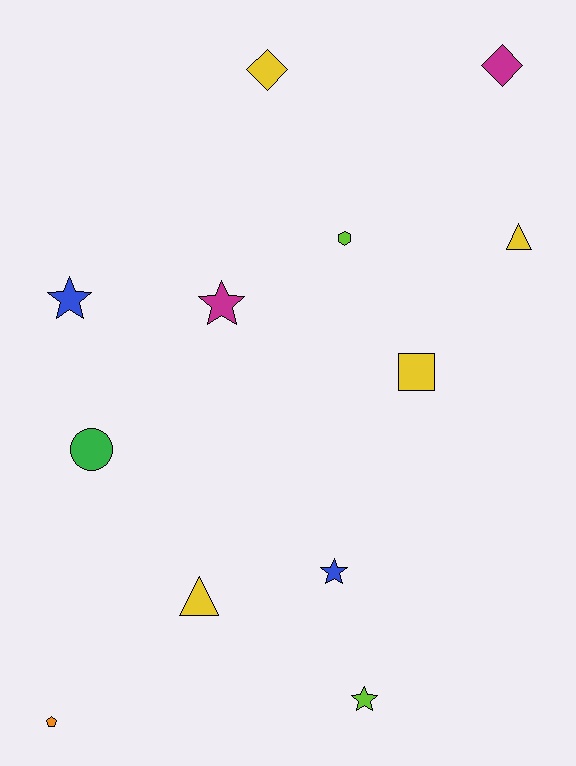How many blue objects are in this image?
There are 2 blue objects.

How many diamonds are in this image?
There are 2 diamonds.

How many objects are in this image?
There are 12 objects.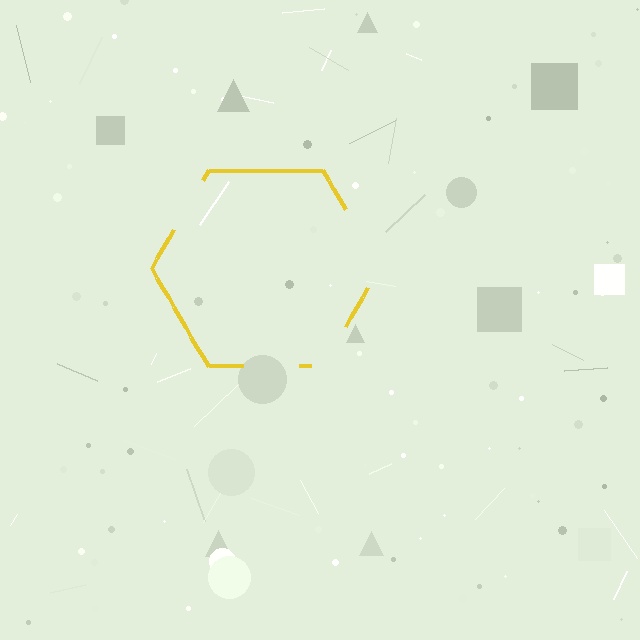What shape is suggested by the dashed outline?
The dashed outline suggests a hexagon.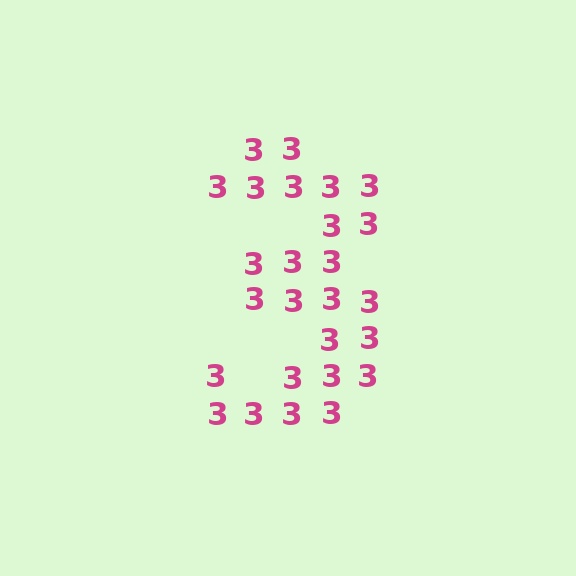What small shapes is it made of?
It is made of small digit 3's.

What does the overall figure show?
The overall figure shows the digit 3.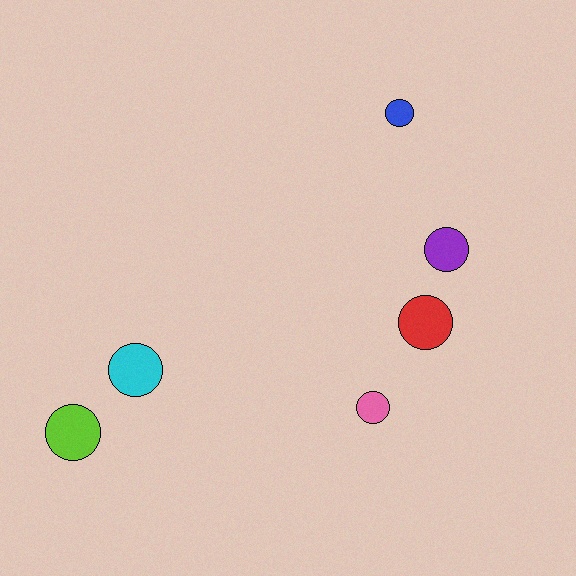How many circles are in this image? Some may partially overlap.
There are 6 circles.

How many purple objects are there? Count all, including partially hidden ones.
There is 1 purple object.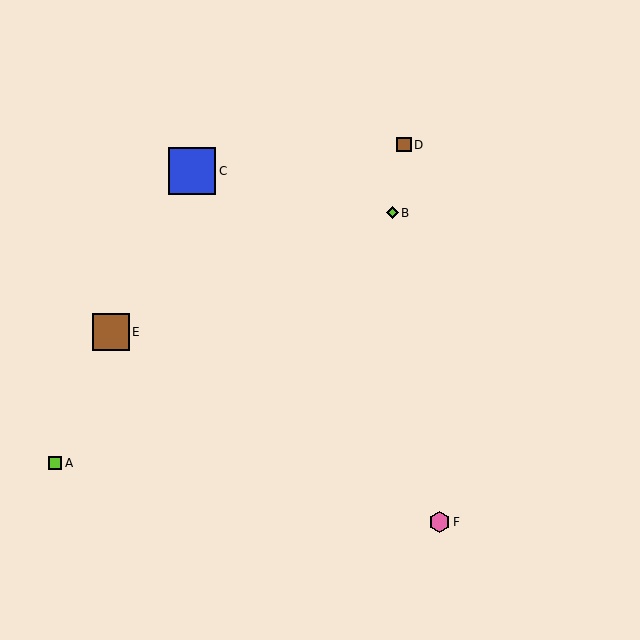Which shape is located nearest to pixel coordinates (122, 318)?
The brown square (labeled E) at (111, 332) is nearest to that location.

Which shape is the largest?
The blue square (labeled C) is the largest.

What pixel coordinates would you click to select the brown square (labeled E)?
Click at (111, 332) to select the brown square E.